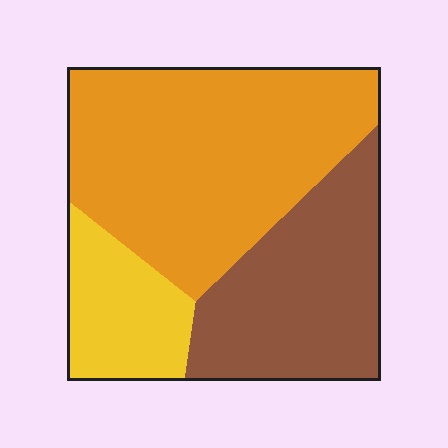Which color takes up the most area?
Orange, at roughly 50%.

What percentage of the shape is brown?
Brown covers about 30% of the shape.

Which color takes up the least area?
Yellow, at roughly 15%.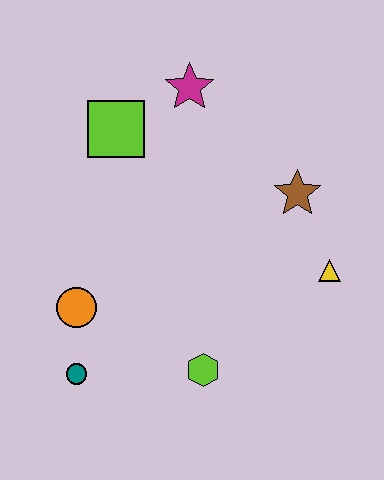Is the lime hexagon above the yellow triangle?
No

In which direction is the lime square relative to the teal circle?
The lime square is above the teal circle.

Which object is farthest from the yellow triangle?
The teal circle is farthest from the yellow triangle.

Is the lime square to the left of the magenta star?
Yes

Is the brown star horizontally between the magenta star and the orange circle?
No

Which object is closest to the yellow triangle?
The brown star is closest to the yellow triangle.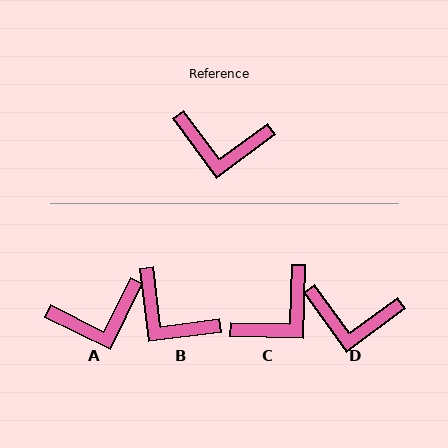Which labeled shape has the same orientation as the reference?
D.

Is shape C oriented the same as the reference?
No, it is off by about 52 degrees.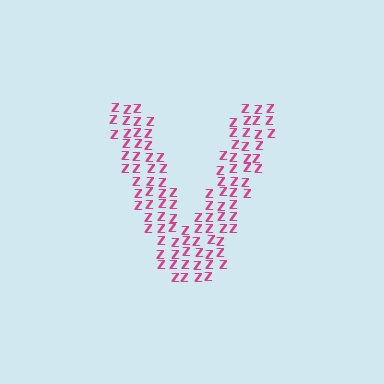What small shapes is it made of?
It is made of small letter Z's.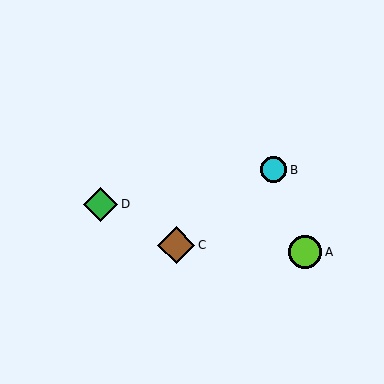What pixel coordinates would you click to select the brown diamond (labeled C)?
Click at (176, 245) to select the brown diamond C.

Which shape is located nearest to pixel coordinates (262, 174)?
The cyan circle (labeled B) at (274, 170) is nearest to that location.